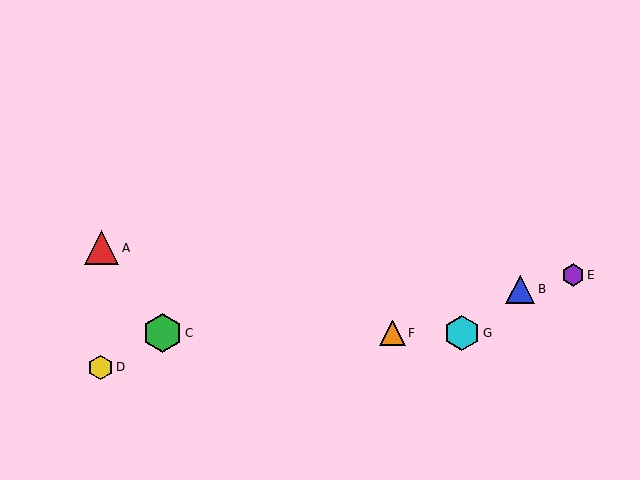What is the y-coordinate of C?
Object C is at y≈333.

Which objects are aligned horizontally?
Objects C, F, G are aligned horizontally.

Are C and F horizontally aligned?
Yes, both are at y≈333.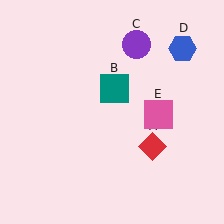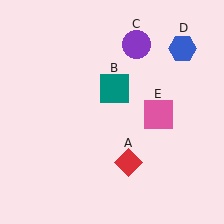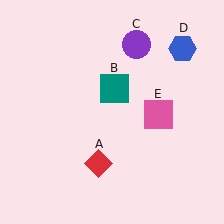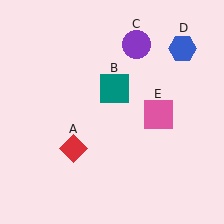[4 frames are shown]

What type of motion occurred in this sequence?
The red diamond (object A) rotated clockwise around the center of the scene.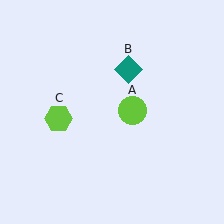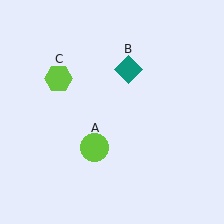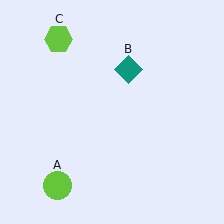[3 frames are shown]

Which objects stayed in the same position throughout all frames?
Teal diamond (object B) remained stationary.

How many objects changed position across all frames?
2 objects changed position: lime circle (object A), lime hexagon (object C).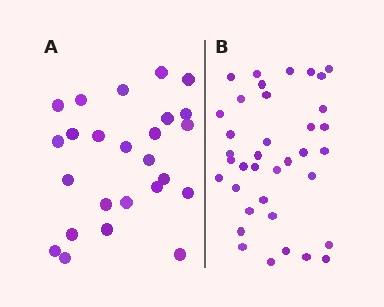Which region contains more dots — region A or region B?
Region B (the right region) has more dots.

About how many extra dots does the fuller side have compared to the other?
Region B has roughly 12 or so more dots than region A.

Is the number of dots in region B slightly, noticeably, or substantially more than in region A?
Region B has substantially more. The ratio is roughly 1.5 to 1.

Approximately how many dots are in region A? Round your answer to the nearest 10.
About 20 dots. (The exact count is 25, which rounds to 20.)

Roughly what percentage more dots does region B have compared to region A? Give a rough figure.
About 50% more.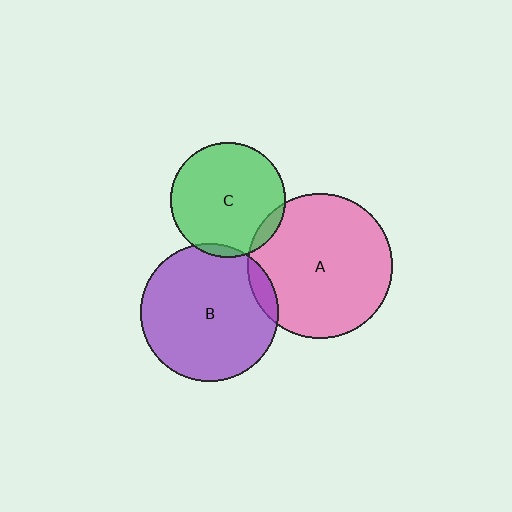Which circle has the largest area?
Circle A (pink).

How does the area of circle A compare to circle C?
Approximately 1.6 times.